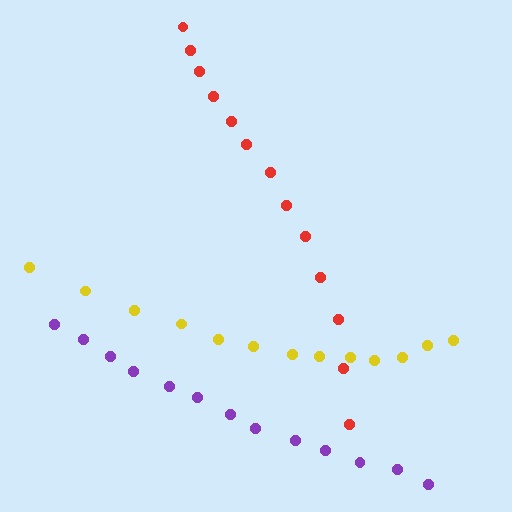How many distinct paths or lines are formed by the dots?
There are 3 distinct paths.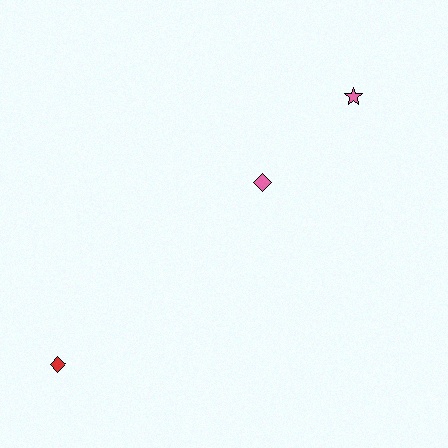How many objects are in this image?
There are 3 objects.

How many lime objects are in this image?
There are no lime objects.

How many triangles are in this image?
There are no triangles.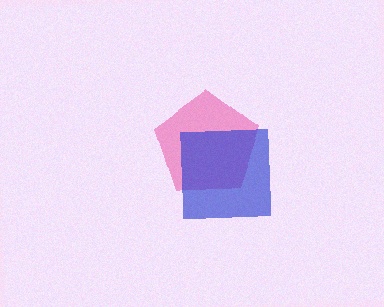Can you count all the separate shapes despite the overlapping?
Yes, there are 2 separate shapes.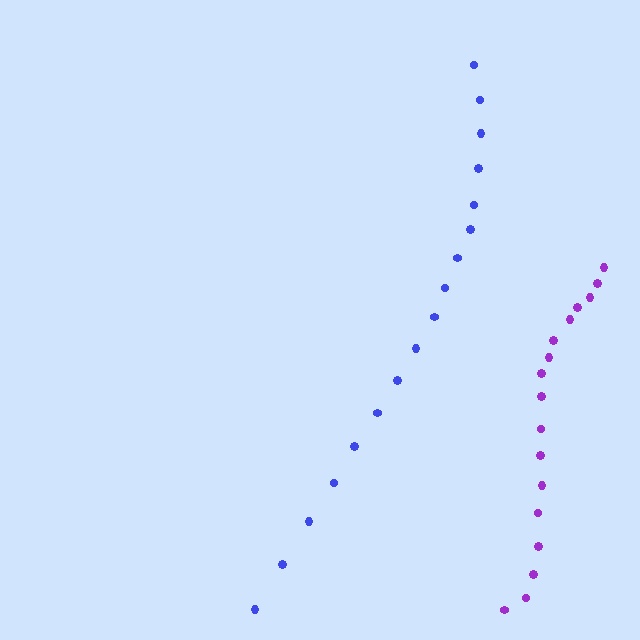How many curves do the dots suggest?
There are 2 distinct paths.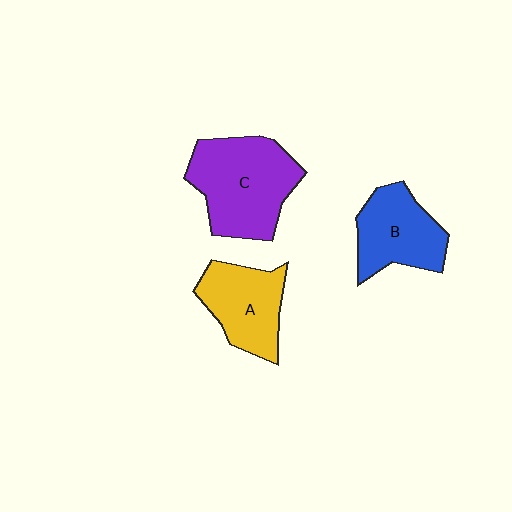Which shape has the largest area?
Shape C (purple).